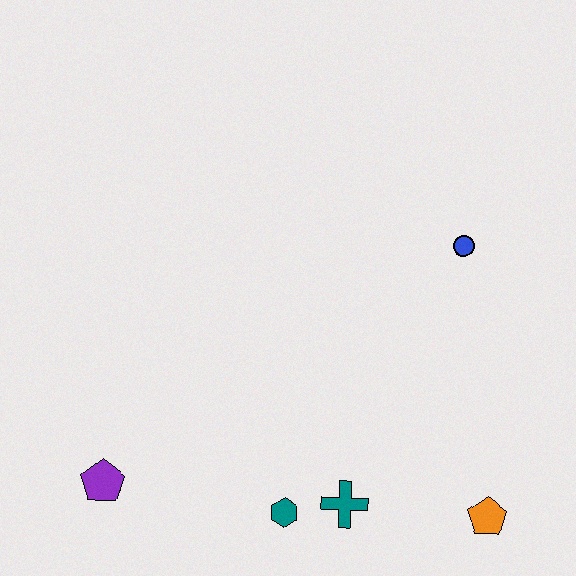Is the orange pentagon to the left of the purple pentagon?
No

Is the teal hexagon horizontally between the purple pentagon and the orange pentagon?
Yes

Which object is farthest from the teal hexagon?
The blue circle is farthest from the teal hexagon.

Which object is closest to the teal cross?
The teal hexagon is closest to the teal cross.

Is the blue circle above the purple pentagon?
Yes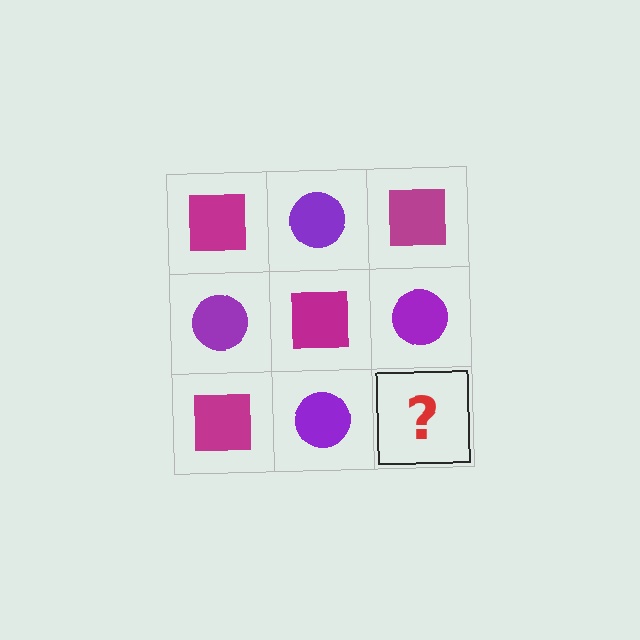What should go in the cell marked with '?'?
The missing cell should contain a magenta square.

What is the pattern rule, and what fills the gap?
The rule is that it alternates magenta square and purple circle in a checkerboard pattern. The gap should be filled with a magenta square.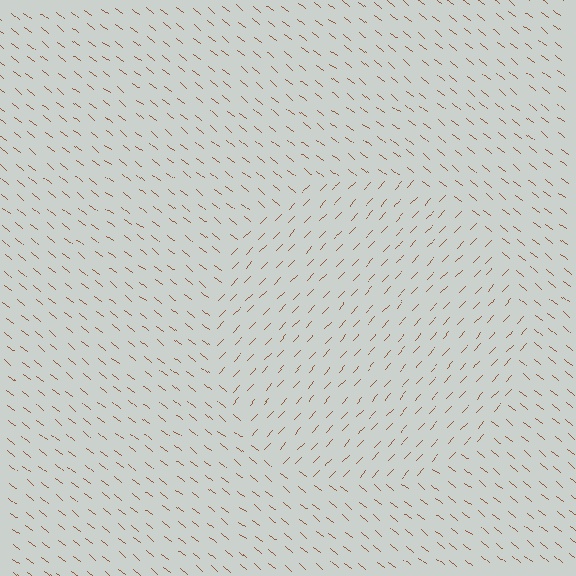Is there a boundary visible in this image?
Yes, there is a texture boundary formed by a change in line orientation.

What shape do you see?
I see a circle.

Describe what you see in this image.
The image is filled with small brown line segments. A circle region in the image has lines oriented differently from the surrounding lines, creating a visible texture boundary.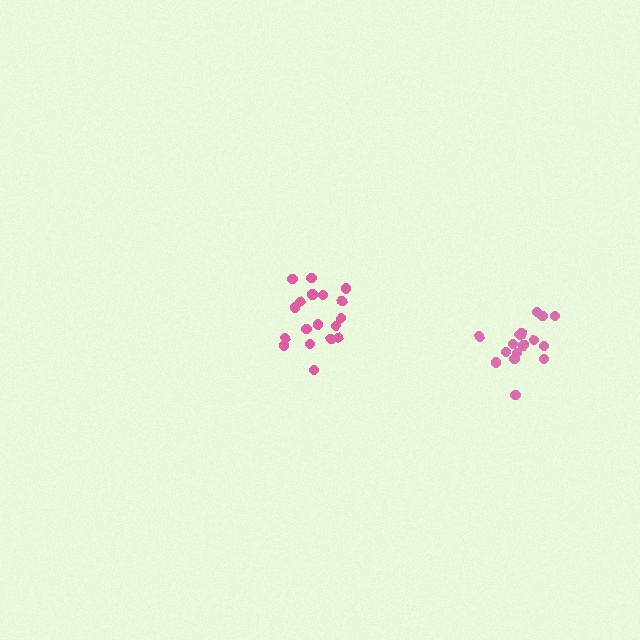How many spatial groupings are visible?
There are 2 spatial groupings.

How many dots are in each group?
Group 1: 18 dots, Group 2: 17 dots (35 total).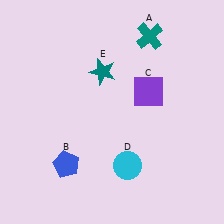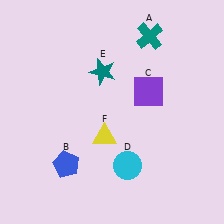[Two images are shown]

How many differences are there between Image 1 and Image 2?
There is 1 difference between the two images.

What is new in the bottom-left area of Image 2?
A yellow triangle (F) was added in the bottom-left area of Image 2.